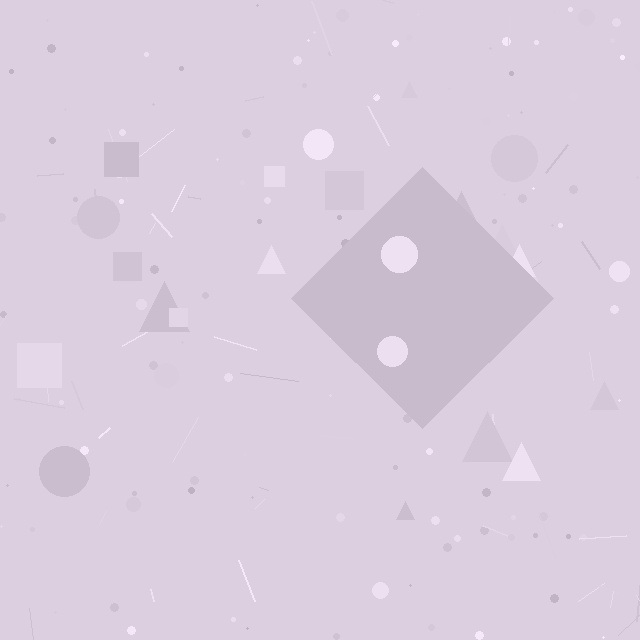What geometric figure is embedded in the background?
A diamond is embedded in the background.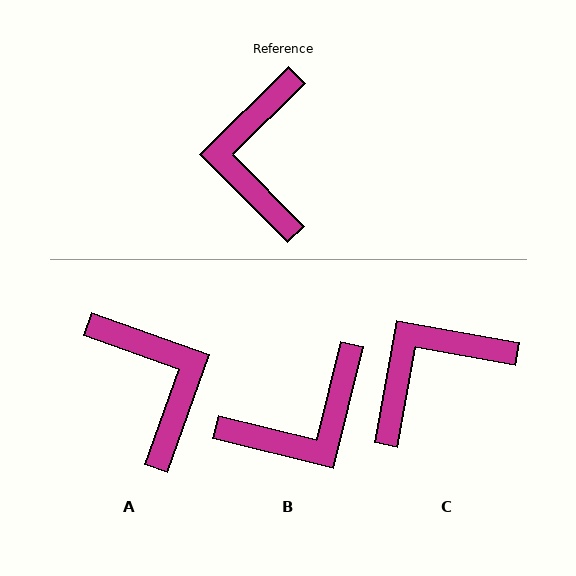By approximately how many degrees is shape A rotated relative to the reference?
Approximately 154 degrees clockwise.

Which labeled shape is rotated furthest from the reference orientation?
A, about 154 degrees away.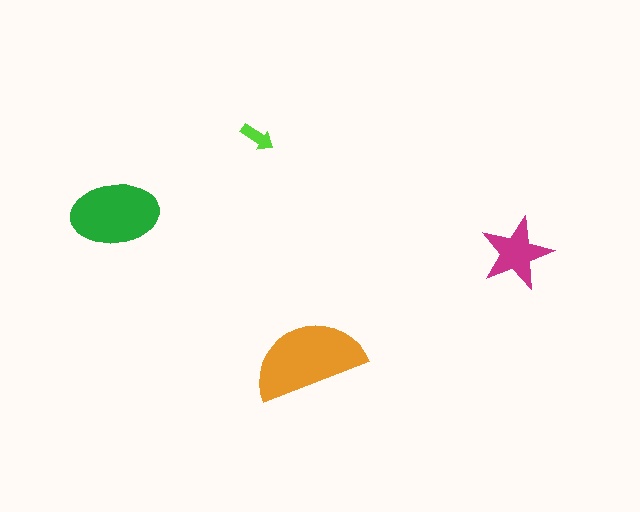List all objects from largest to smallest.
The orange semicircle, the green ellipse, the magenta star, the lime arrow.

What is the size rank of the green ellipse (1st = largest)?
2nd.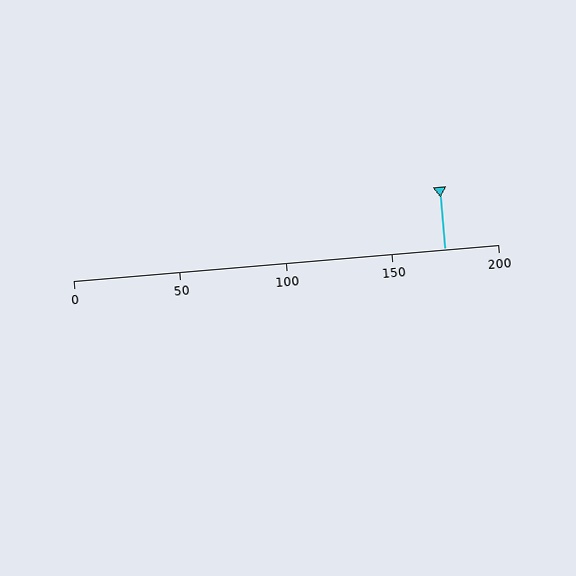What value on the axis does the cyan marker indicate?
The marker indicates approximately 175.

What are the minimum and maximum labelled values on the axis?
The axis runs from 0 to 200.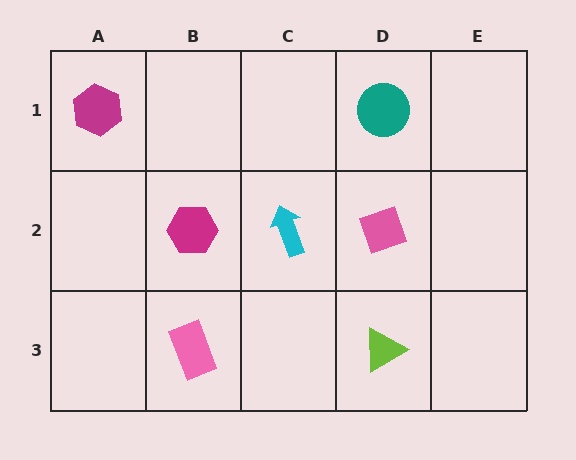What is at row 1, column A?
A magenta hexagon.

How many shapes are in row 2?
3 shapes.